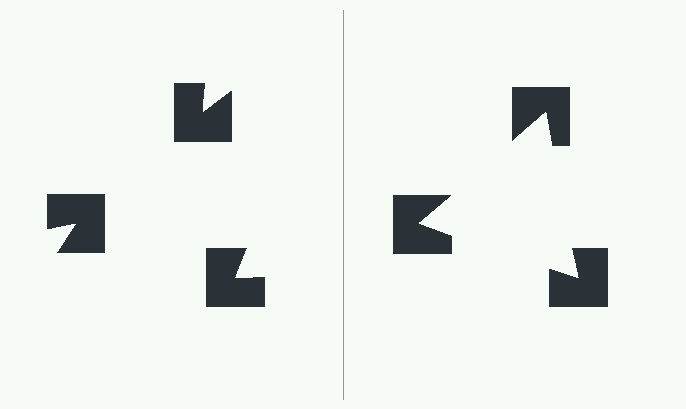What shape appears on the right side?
An illusory triangle.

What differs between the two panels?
The notched squares are positioned identically on both sides; only the wedge orientations differ. On the right they align to a triangle; on the left they are misaligned.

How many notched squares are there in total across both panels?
6 — 3 on each side.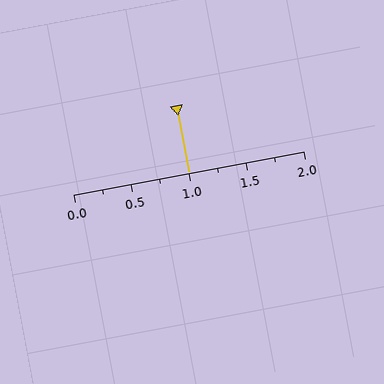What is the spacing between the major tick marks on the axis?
The major ticks are spaced 0.5 apart.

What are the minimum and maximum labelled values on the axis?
The axis runs from 0.0 to 2.0.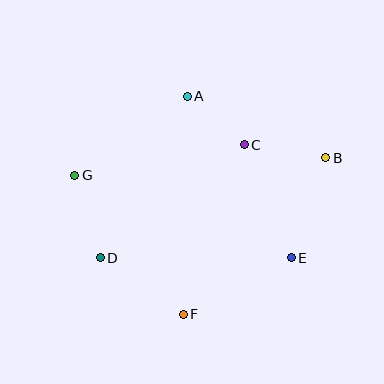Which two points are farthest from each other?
Points B and G are farthest from each other.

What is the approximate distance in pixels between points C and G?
The distance between C and G is approximately 172 pixels.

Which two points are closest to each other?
Points A and C are closest to each other.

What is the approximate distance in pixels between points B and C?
The distance between B and C is approximately 82 pixels.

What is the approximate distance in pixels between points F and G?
The distance between F and G is approximately 177 pixels.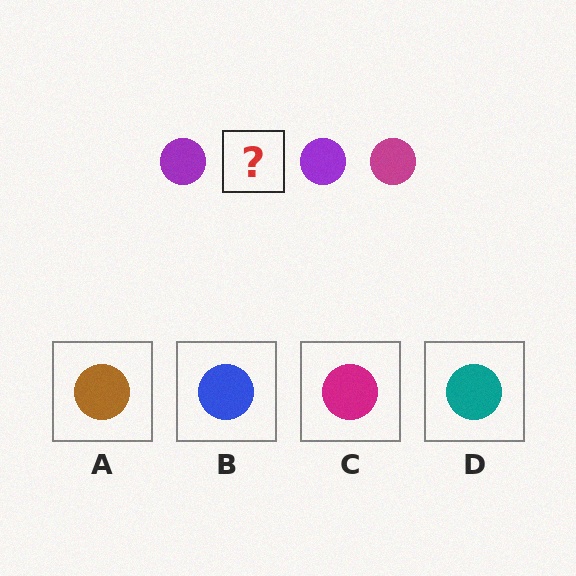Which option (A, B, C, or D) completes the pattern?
C.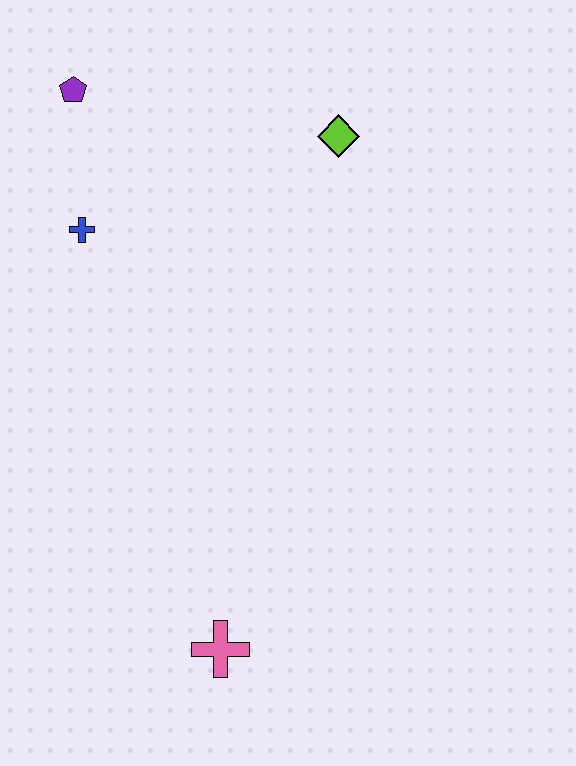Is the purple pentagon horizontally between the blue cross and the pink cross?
No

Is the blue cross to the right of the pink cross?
No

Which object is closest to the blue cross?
The purple pentagon is closest to the blue cross.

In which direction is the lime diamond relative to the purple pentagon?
The lime diamond is to the right of the purple pentagon.